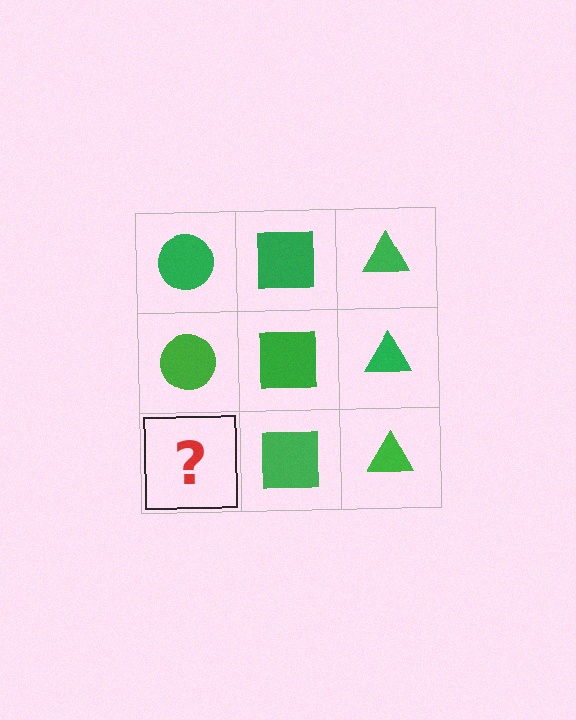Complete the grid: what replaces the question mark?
The question mark should be replaced with a green circle.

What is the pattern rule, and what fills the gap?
The rule is that each column has a consistent shape. The gap should be filled with a green circle.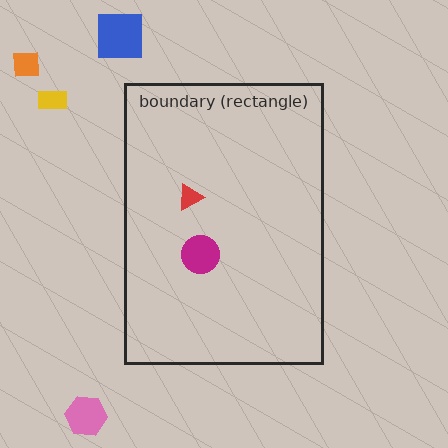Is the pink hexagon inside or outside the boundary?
Outside.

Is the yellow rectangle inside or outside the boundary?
Outside.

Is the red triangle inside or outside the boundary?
Inside.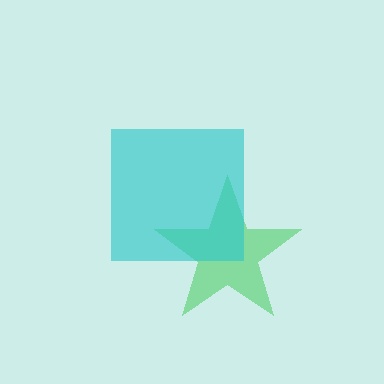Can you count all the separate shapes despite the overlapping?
Yes, there are 2 separate shapes.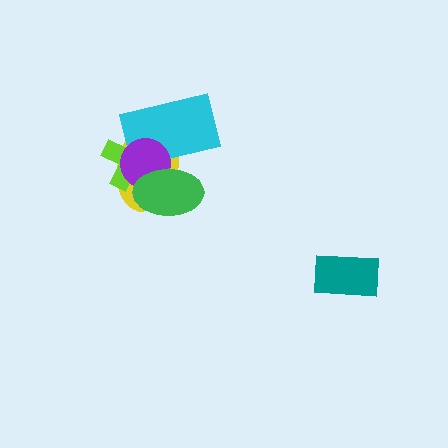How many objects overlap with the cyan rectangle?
4 objects overlap with the cyan rectangle.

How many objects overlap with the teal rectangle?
0 objects overlap with the teal rectangle.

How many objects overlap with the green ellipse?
4 objects overlap with the green ellipse.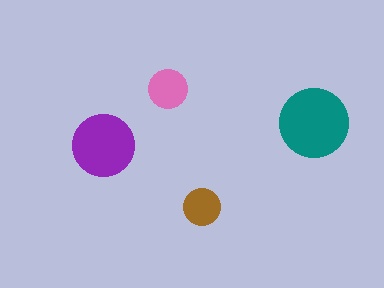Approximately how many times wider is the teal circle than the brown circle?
About 2 times wider.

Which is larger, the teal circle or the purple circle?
The teal one.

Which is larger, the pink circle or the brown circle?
The pink one.